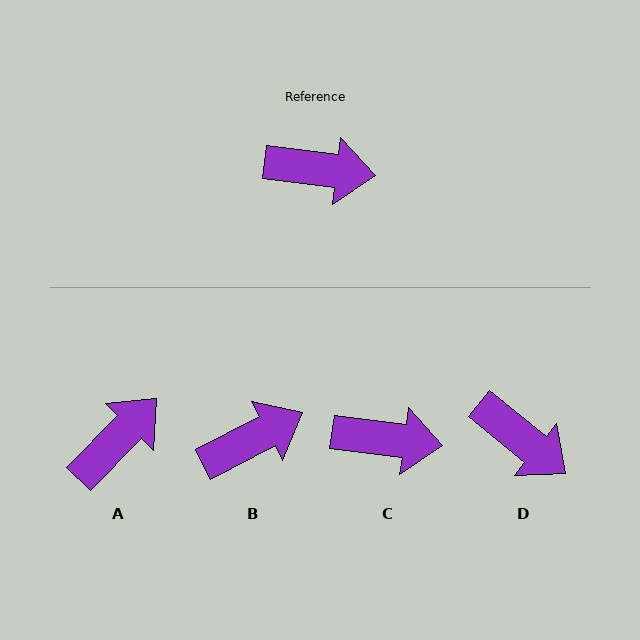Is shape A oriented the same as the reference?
No, it is off by about 53 degrees.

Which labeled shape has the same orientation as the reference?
C.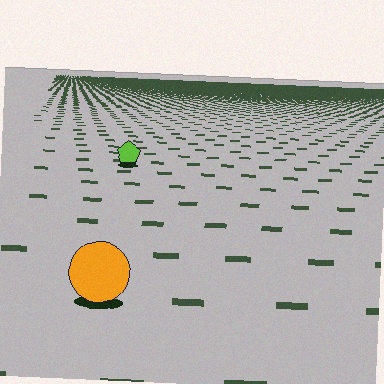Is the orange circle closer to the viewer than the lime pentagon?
Yes. The orange circle is closer — you can tell from the texture gradient: the ground texture is coarser near it.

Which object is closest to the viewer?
The orange circle is closest. The texture marks near it are larger and more spread out.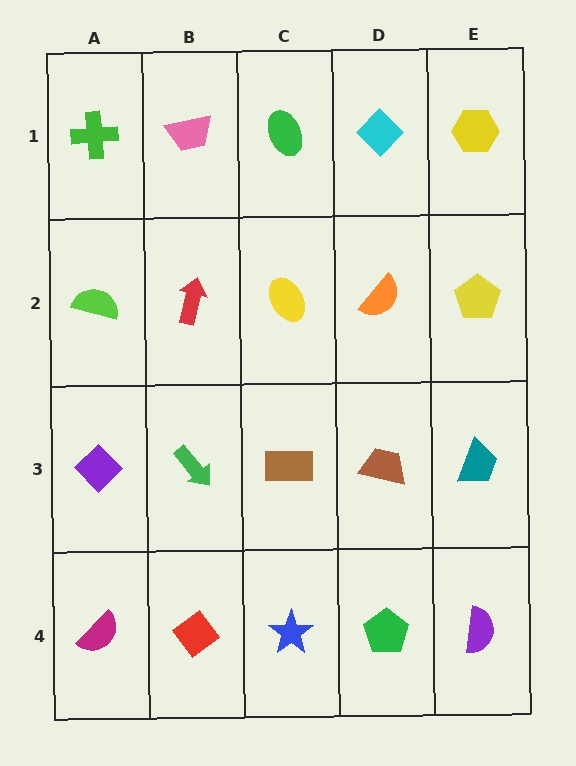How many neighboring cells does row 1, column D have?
3.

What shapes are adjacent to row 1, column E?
A yellow pentagon (row 2, column E), a cyan diamond (row 1, column D).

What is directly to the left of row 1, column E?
A cyan diamond.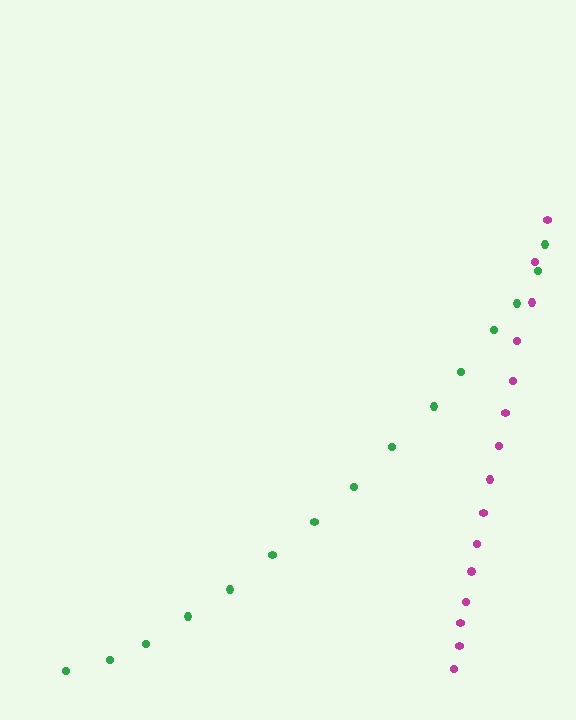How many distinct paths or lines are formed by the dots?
There are 2 distinct paths.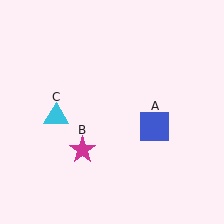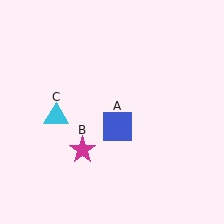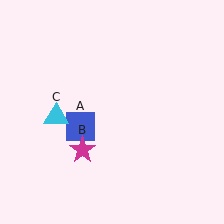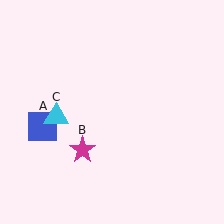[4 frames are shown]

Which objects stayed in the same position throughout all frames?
Magenta star (object B) and cyan triangle (object C) remained stationary.